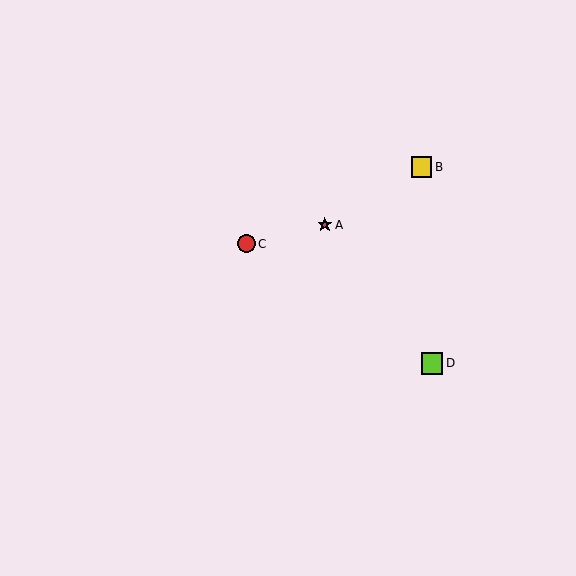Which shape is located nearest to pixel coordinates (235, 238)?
The red circle (labeled C) at (246, 244) is nearest to that location.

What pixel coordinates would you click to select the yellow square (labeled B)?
Click at (422, 167) to select the yellow square B.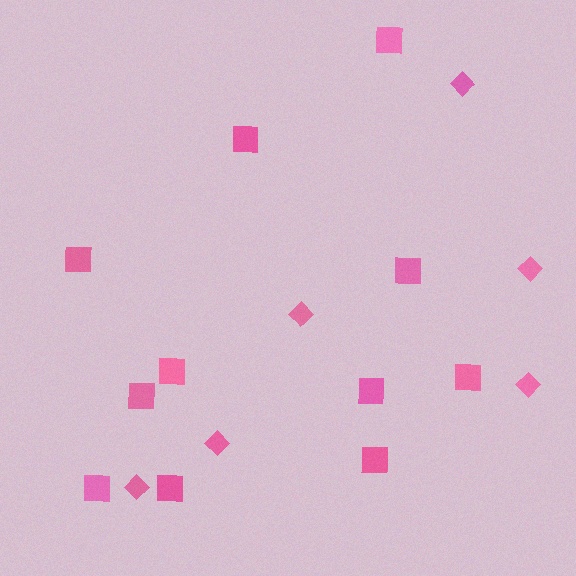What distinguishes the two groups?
There are 2 groups: one group of diamonds (6) and one group of squares (11).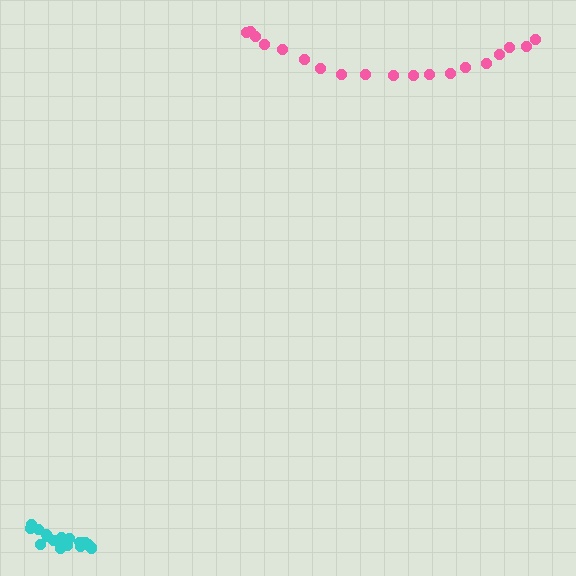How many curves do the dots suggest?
There are 2 distinct paths.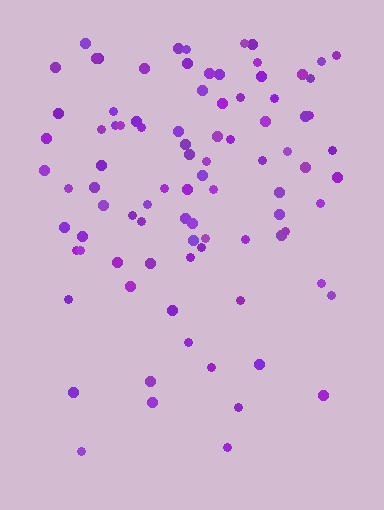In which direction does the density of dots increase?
From bottom to top, with the top side densest.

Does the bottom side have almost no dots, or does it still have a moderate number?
Still a moderate number, just noticeably fewer than the top.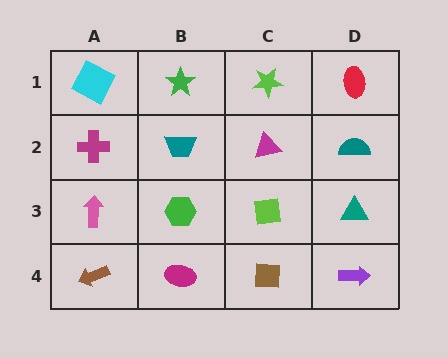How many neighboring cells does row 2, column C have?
4.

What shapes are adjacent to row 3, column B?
A teal trapezoid (row 2, column B), a magenta ellipse (row 4, column B), a pink arrow (row 3, column A), a lime square (row 3, column C).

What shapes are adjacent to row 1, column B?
A teal trapezoid (row 2, column B), a cyan square (row 1, column A), a lime star (row 1, column C).